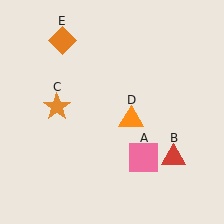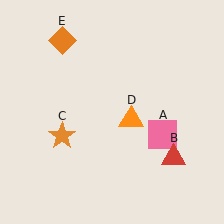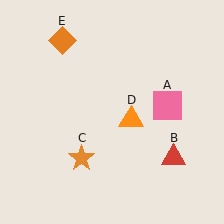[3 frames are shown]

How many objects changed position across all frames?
2 objects changed position: pink square (object A), orange star (object C).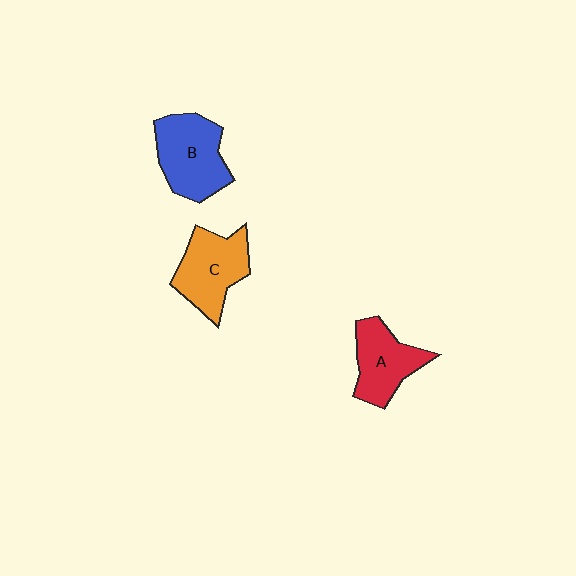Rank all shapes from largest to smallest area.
From largest to smallest: B (blue), C (orange), A (red).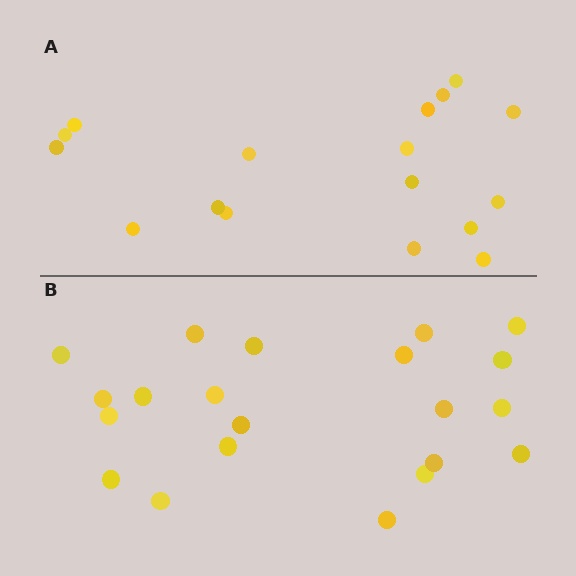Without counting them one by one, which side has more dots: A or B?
Region B (the bottom region) has more dots.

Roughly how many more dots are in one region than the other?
Region B has about 4 more dots than region A.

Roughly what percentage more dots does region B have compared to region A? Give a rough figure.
About 25% more.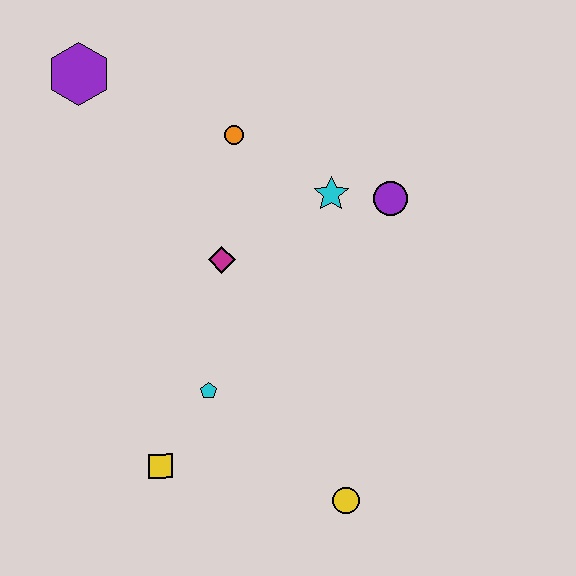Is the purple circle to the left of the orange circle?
No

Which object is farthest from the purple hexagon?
The yellow circle is farthest from the purple hexagon.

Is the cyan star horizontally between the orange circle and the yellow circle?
Yes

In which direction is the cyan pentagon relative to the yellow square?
The cyan pentagon is above the yellow square.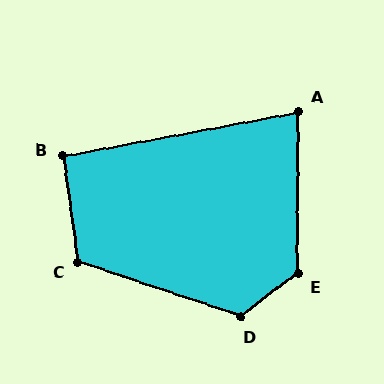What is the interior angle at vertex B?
Approximately 93 degrees (approximately right).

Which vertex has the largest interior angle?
E, at approximately 127 degrees.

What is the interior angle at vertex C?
Approximately 117 degrees (obtuse).